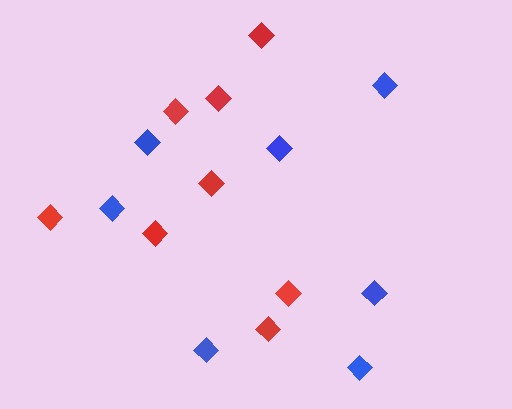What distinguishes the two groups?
There are 2 groups: one group of blue diamonds (7) and one group of red diamonds (8).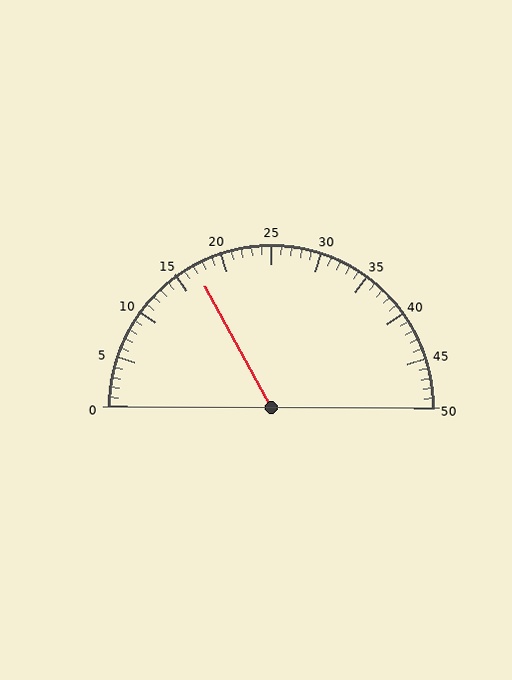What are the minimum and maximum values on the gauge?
The gauge ranges from 0 to 50.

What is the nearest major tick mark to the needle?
The nearest major tick mark is 15.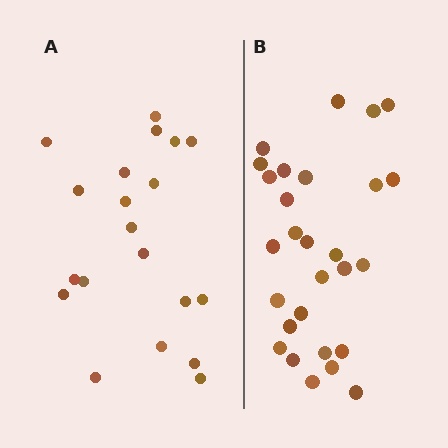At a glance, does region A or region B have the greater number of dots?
Region B (the right region) has more dots.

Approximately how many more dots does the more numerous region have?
Region B has roughly 8 or so more dots than region A.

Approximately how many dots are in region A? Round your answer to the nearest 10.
About 20 dots.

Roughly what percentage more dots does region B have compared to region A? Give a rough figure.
About 40% more.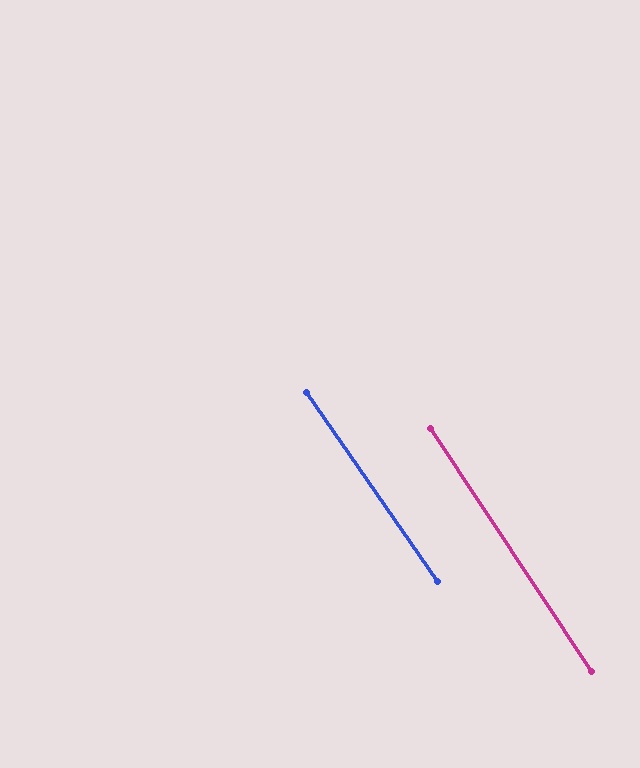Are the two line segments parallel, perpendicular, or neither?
Parallel — their directions differ by only 1.2°.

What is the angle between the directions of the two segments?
Approximately 1 degree.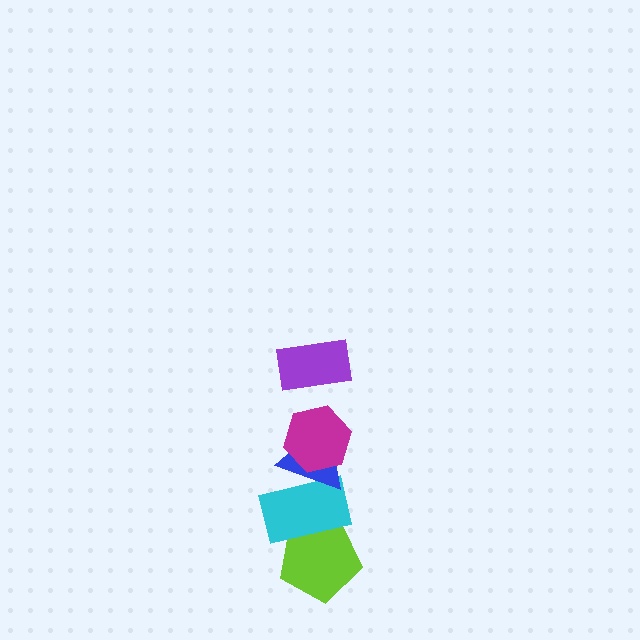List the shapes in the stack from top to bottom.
From top to bottom: the purple rectangle, the magenta hexagon, the blue triangle, the cyan rectangle, the lime pentagon.